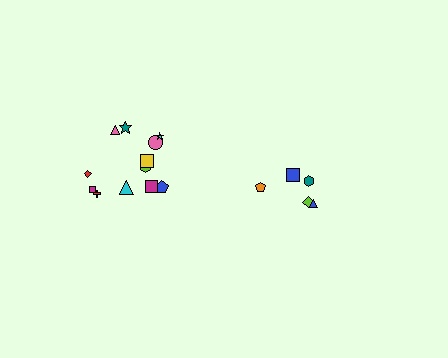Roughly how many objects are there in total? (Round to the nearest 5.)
Roughly 15 objects in total.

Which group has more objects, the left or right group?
The left group.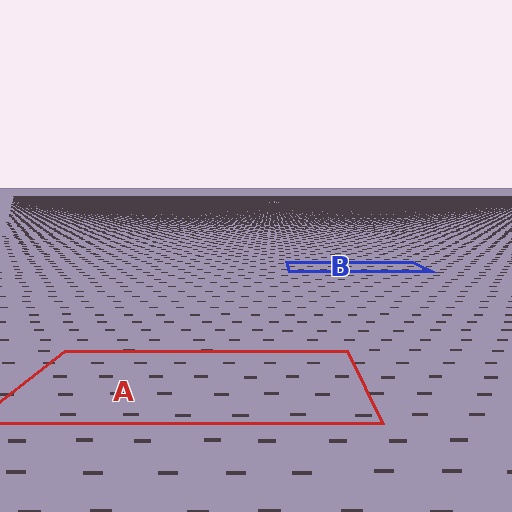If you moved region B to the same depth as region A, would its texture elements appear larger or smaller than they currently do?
They would appear larger. At a closer depth, the same texture elements are projected at a bigger on-screen size.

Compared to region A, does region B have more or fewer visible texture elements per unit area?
Region B has more texture elements per unit area — they are packed more densely because it is farther away.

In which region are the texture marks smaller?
The texture marks are smaller in region B, because it is farther away.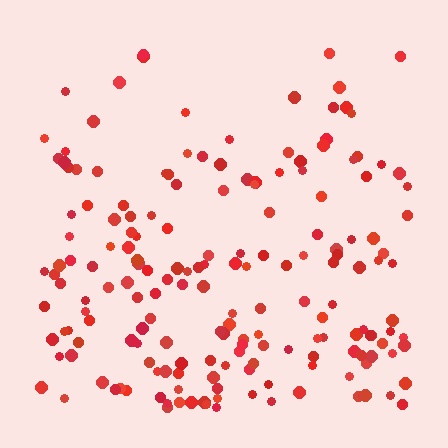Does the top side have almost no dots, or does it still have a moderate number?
Still a moderate number, just noticeably fewer than the bottom.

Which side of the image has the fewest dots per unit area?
The top.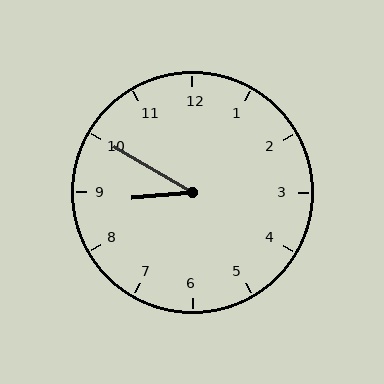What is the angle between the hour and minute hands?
Approximately 35 degrees.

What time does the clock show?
8:50.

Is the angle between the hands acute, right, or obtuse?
It is acute.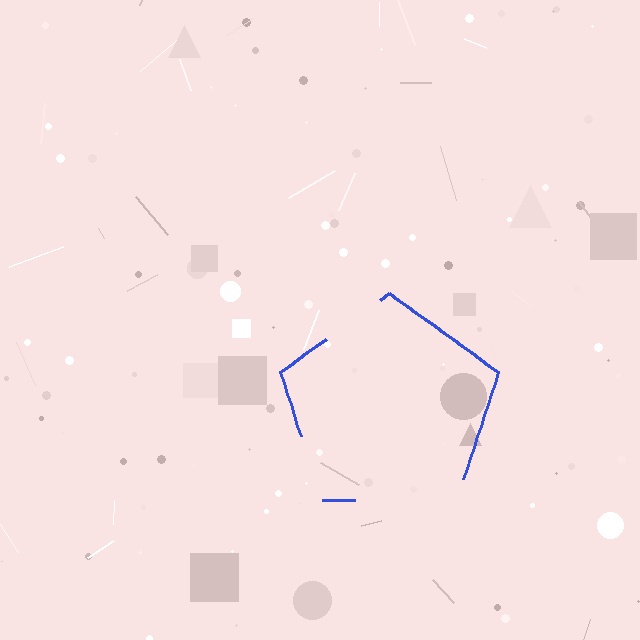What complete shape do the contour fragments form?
The contour fragments form a pentagon.